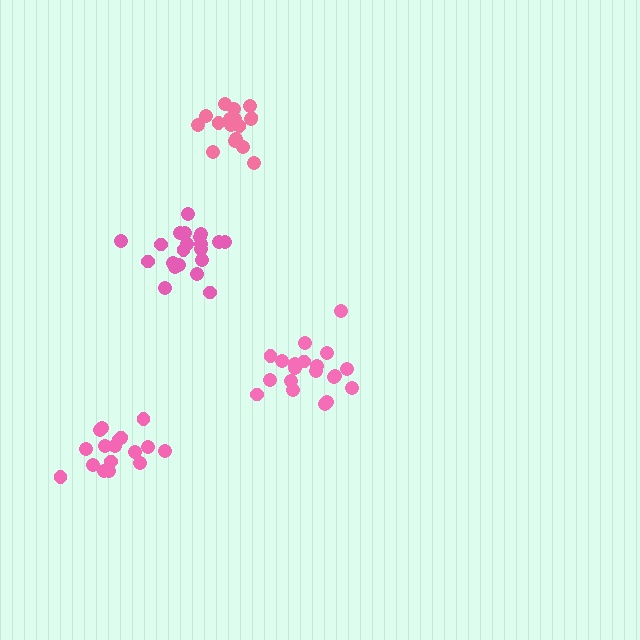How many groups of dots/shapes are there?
There are 4 groups.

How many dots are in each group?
Group 1: 21 dots, Group 2: 17 dots, Group 3: 20 dots, Group 4: 18 dots (76 total).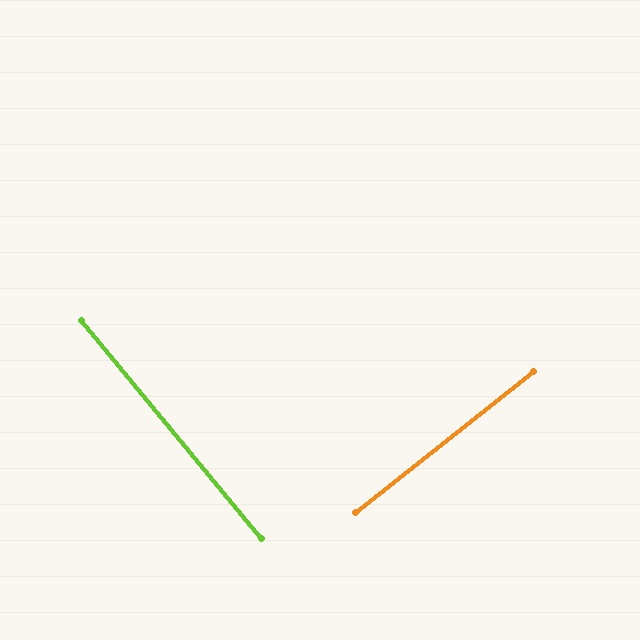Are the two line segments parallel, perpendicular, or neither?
Perpendicular — they meet at approximately 89°.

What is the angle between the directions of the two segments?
Approximately 89 degrees.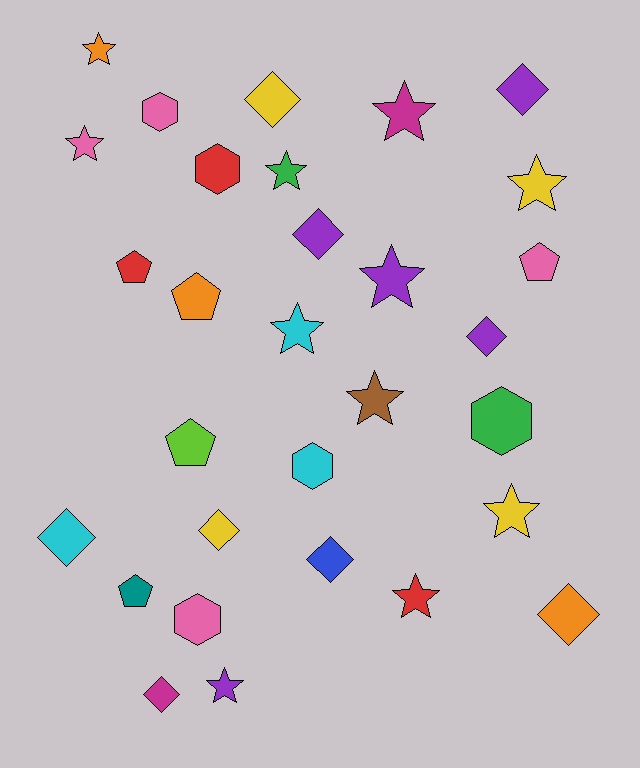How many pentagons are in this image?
There are 5 pentagons.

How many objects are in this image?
There are 30 objects.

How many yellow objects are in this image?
There are 4 yellow objects.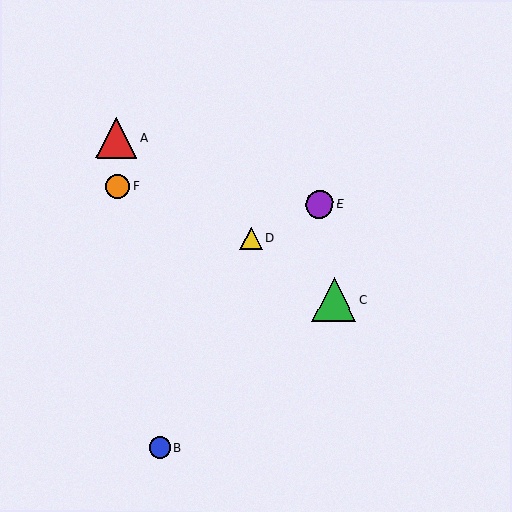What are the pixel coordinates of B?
Object B is at (160, 448).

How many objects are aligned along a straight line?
3 objects (A, C, D) are aligned along a straight line.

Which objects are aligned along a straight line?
Objects A, C, D are aligned along a straight line.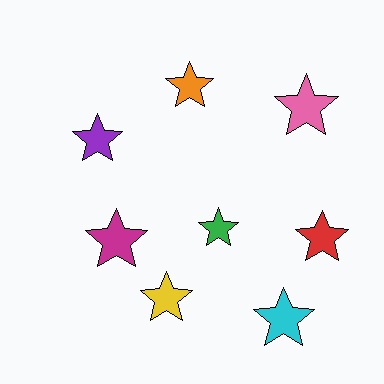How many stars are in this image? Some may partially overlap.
There are 8 stars.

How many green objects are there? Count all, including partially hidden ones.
There is 1 green object.